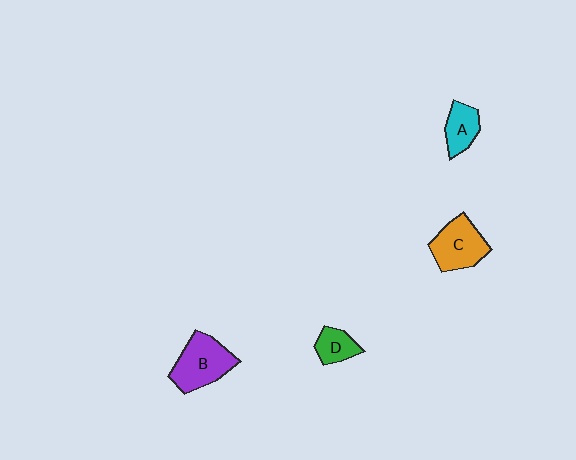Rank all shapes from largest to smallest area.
From largest to smallest: B (purple), C (orange), A (cyan), D (green).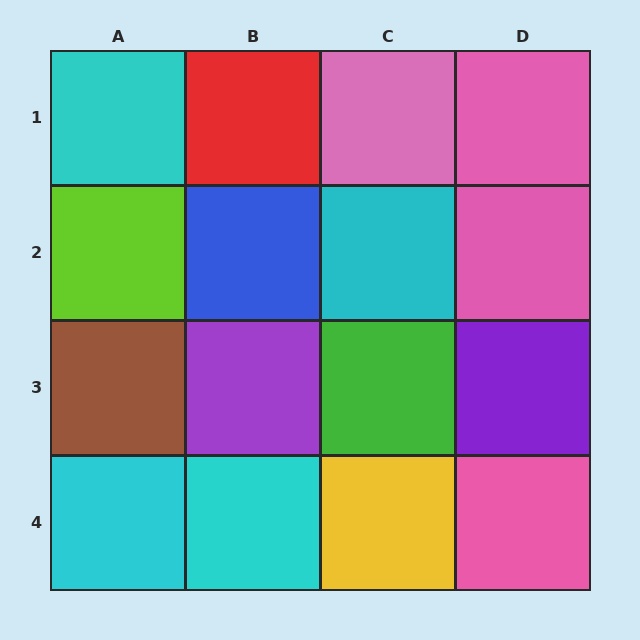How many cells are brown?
1 cell is brown.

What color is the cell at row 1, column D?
Pink.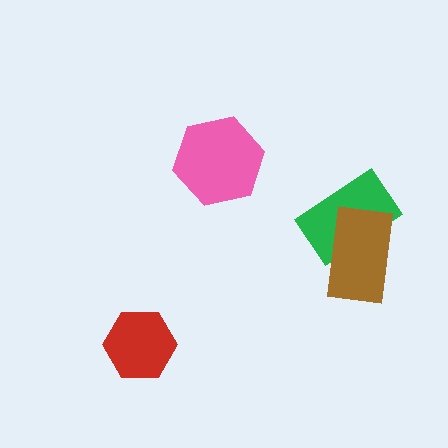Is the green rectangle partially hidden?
Yes, it is partially covered by another shape.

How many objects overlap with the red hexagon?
0 objects overlap with the red hexagon.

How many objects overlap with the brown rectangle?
1 object overlaps with the brown rectangle.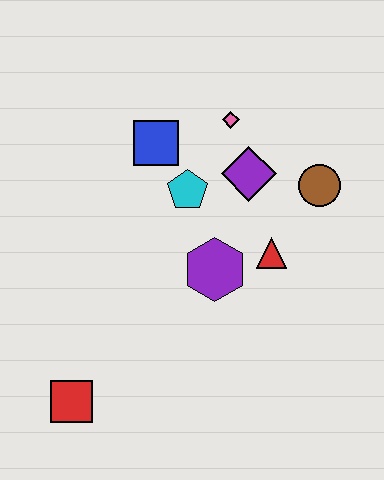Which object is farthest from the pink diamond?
The red square is farthest from the pink diamond.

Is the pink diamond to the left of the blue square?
No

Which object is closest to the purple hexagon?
The red triangle is closest to the purple hexagon.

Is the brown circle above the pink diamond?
No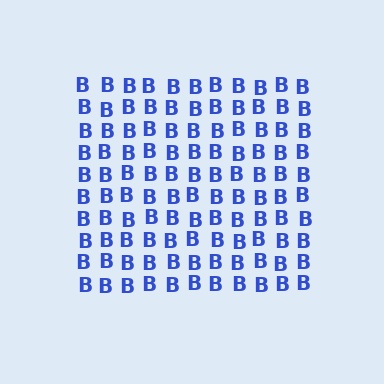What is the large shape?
The large shape is a square.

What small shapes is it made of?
It is made of small letter B's.